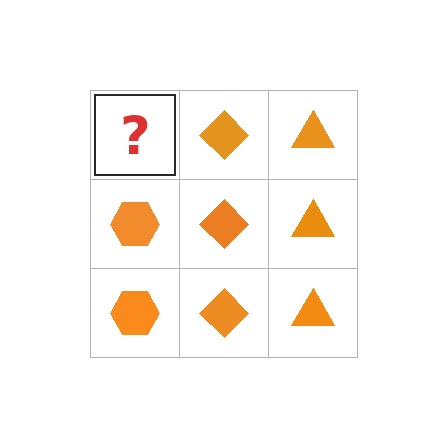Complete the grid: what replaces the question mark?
The question mark should be replaced with an orange hexagon.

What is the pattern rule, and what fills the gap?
The rule is that each column has a consistent shape. The gap should be filled with an orange hexagon.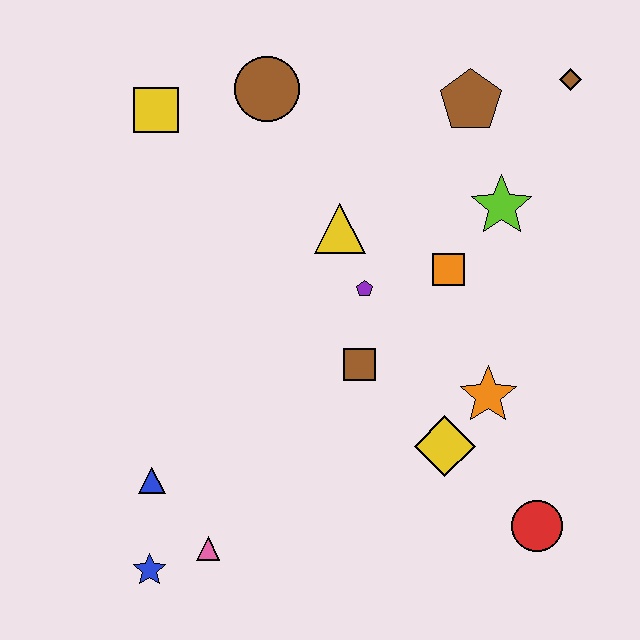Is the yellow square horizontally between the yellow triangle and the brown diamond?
No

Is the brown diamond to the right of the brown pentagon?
Yes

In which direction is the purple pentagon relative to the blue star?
The purple pentagon is above the blue star.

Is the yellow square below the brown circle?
Yes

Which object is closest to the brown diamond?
The brown pentagon is closest to the brown diamond.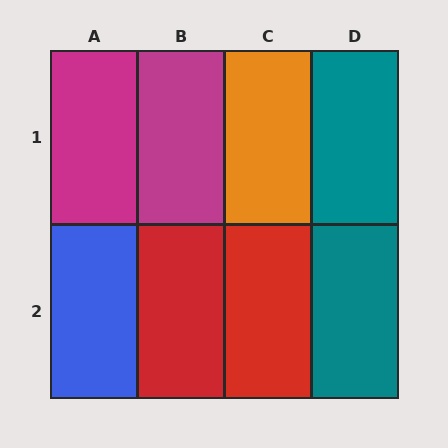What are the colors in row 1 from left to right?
Magenta, magenta, orange, teal.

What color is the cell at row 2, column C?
Red.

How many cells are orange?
1 cell is orange.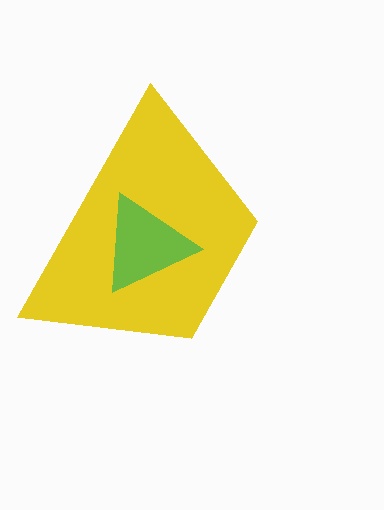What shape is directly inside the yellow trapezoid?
The lime triangle.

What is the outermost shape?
The yellow trapezoid.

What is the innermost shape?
The lime triangle.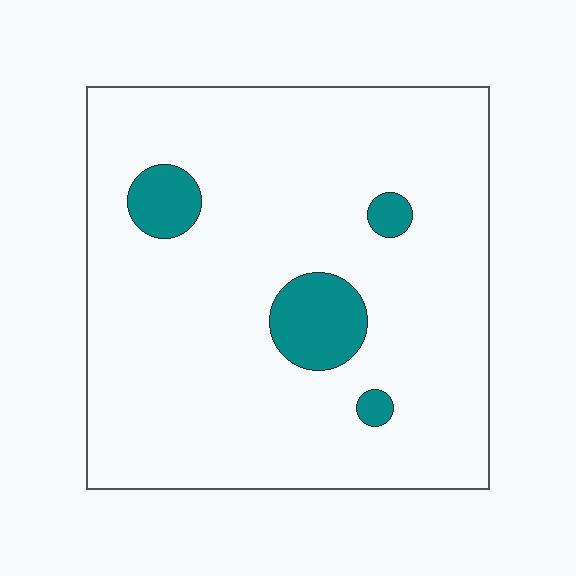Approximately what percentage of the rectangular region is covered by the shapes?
Approximately 10%.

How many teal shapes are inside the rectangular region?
4.